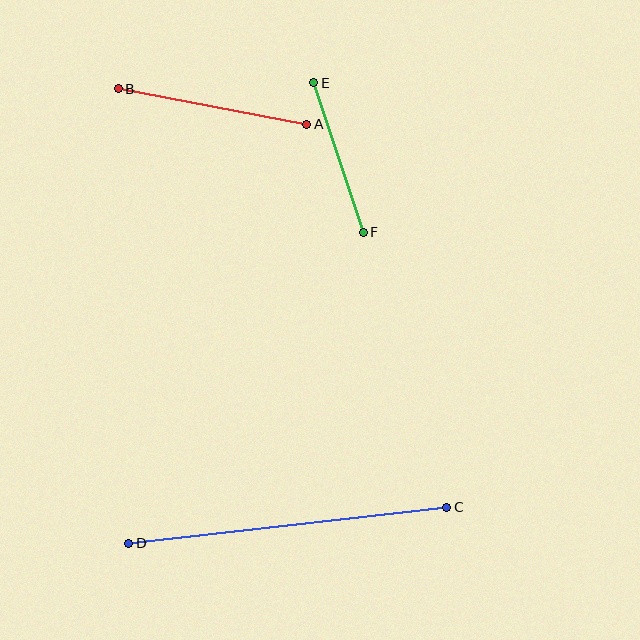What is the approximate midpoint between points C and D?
The midpoint is at approximately (288, 525) pixels.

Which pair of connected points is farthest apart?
Points C and D are farthest apart.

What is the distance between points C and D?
The distance is approximately 320 pixels.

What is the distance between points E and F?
The distance is approximately 158 pixels.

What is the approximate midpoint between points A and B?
The midpoint is at approximately (212, 107) pixels.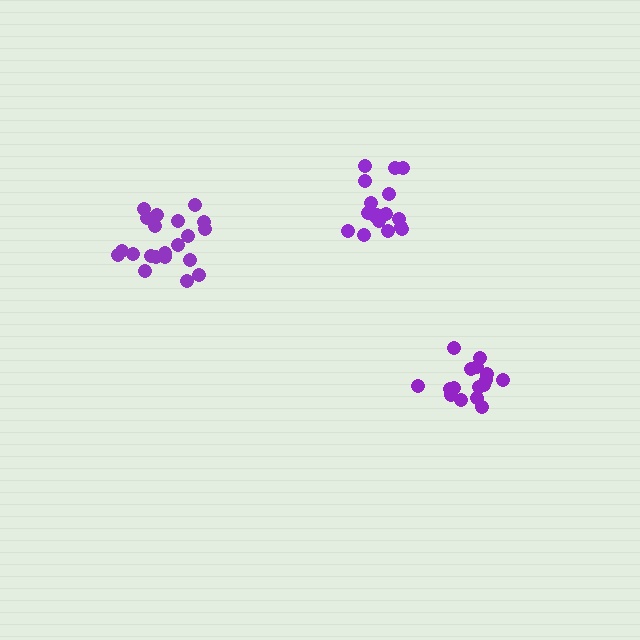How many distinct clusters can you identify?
There are 3 distinct clusters.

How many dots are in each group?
Group 1: 17 dots, Group 2: 16 dots, Group 3: 21 dots (54 total).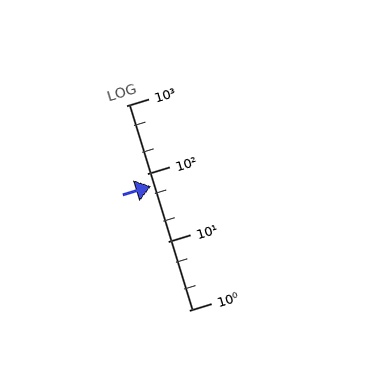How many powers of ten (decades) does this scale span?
The scale spans 3 decades, from 1 to 1000.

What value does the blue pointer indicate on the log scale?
The pointer indicates approximately 66.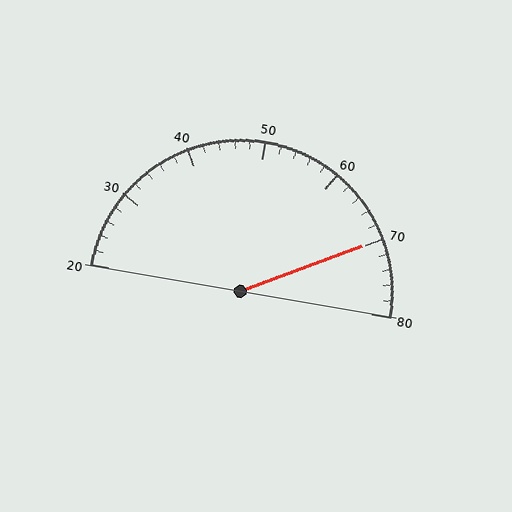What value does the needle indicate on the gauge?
The needle indicates approximately 70.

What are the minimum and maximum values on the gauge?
The gauge ranges from 20 to 80.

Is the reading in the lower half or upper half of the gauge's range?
The reading is in the upper half of the range (20 to 80).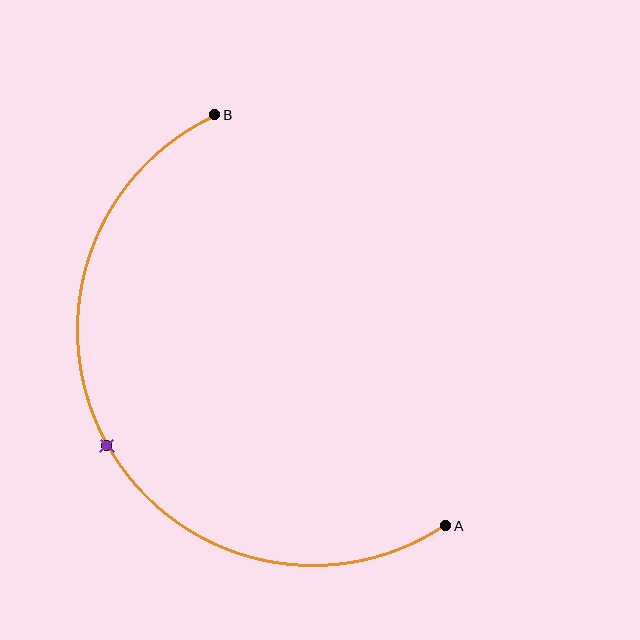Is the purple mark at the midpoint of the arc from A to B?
Yes. The purple mark lies on the arc at equal arc-length from both A and B — it is the arc midpoint.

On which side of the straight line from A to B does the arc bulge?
The arc bulges to the left of the straight line connecting A and B.